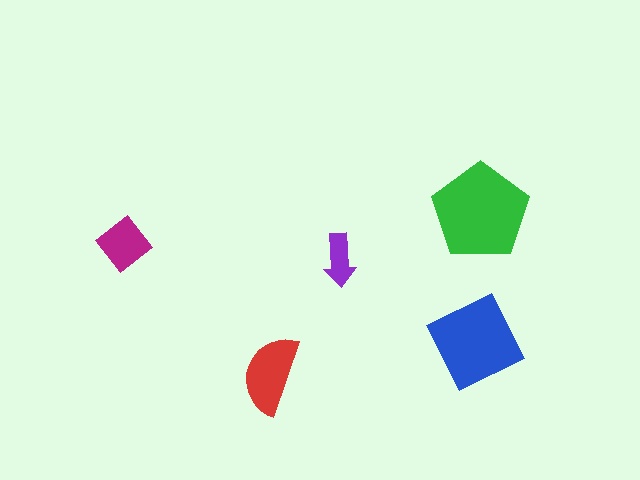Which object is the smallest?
The purple arrow.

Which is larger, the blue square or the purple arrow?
The blue square.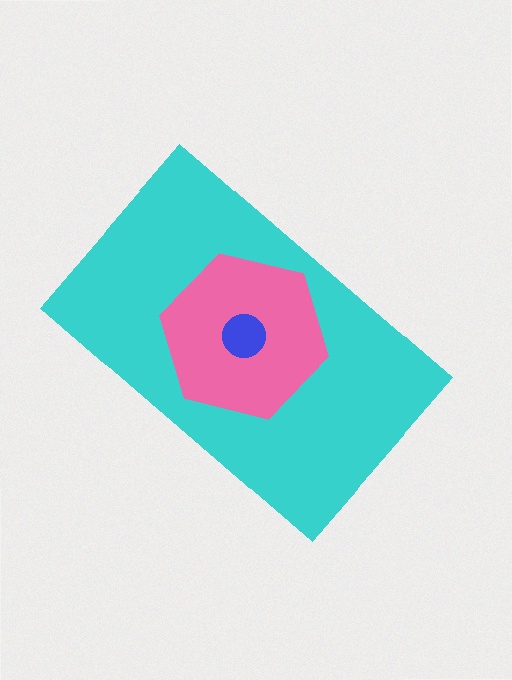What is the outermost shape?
The cyan rectangle.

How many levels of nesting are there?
3.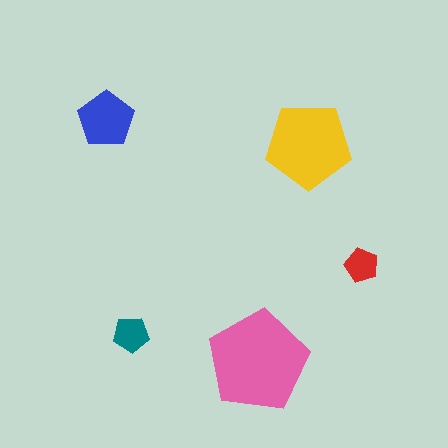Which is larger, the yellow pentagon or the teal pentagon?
The yellow one.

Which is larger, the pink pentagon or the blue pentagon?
The pink one.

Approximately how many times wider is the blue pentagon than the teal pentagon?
About 1.5 times wider.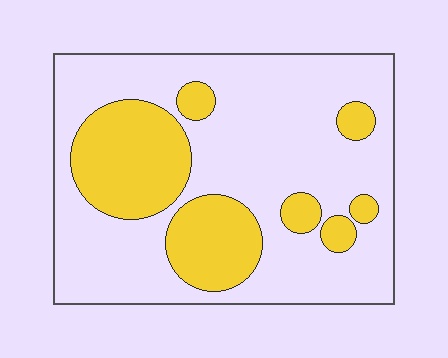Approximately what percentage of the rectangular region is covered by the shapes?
Approximately 30%.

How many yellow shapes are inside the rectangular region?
7.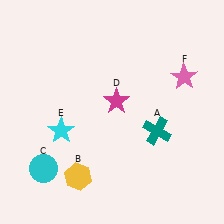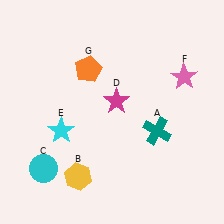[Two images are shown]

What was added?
An orange pentagon (G) was added in Image 2.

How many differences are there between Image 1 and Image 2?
There is 1 difference between the two images.